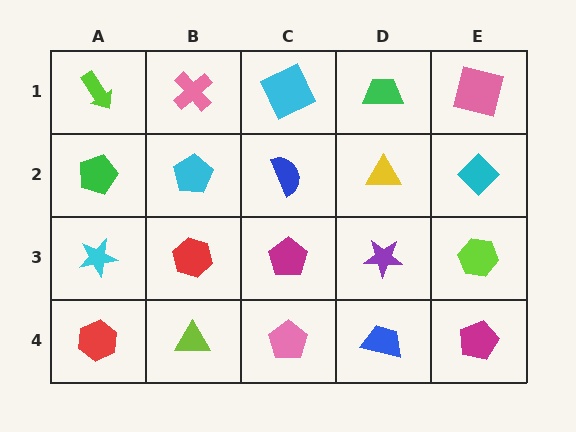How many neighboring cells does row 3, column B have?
4.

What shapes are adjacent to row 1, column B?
A cyan pentagon (row 2, column B), a lime arrow (row 1, column A), a cyan square (row 1, column C).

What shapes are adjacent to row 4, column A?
A cyan star (row 3, column A), a lime triangle (row 4, column B).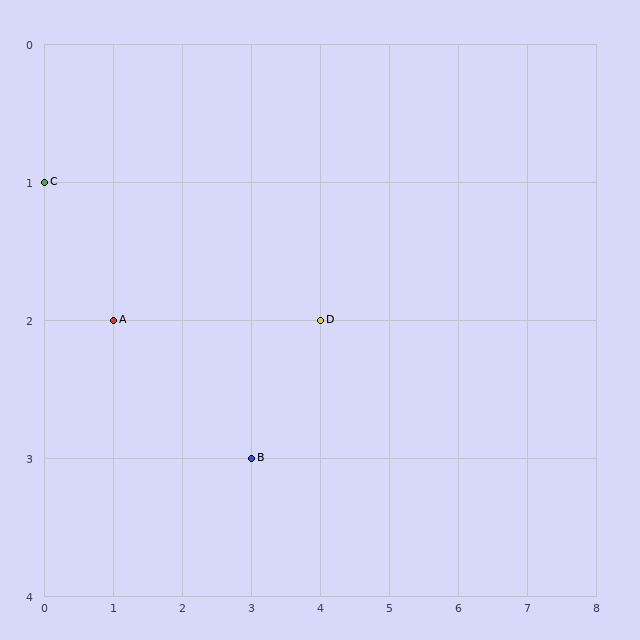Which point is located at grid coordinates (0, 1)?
Point C is at (0, 1).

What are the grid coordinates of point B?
Point B is at grid coordinates (3, 3).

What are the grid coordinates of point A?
Point A is at grid coordinates (1, 2).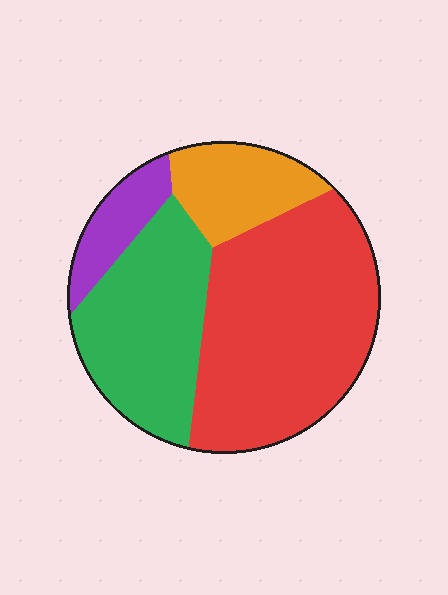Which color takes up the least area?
Purple, at roughly 10%.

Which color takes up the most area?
Red, at roughly 50%.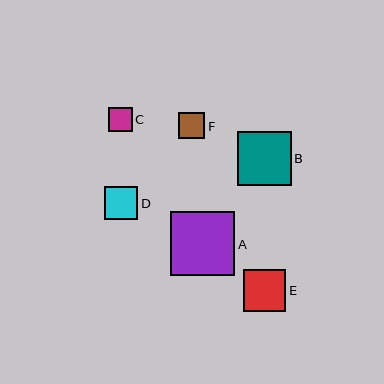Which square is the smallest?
Square C is the smallest with a size of approximately 23 pixels.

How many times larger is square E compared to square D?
Square E is approximately 1.3 times the size of square D.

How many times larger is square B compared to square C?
Square B is approximately 2.3 times the size of square C.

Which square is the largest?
Square A is the largest with a size of approximately 64 pixels.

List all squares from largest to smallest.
From largest to smallest: A, B, E, D, F, C.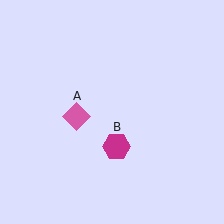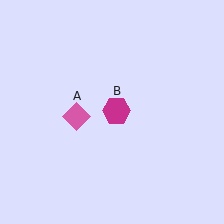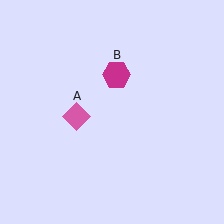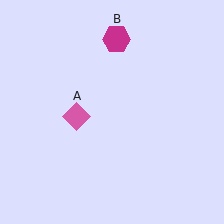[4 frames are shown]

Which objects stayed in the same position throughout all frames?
Pink diamond (object A) remained stationary.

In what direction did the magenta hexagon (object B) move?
The magenta hexagon (object B) moved up.